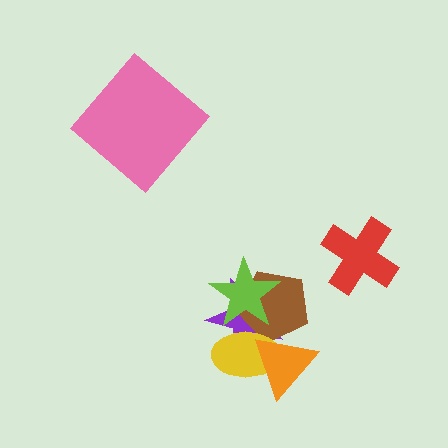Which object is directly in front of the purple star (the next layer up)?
The brown pentagon is directly in front of the purple star.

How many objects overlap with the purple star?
4 objects overlap with the purple star.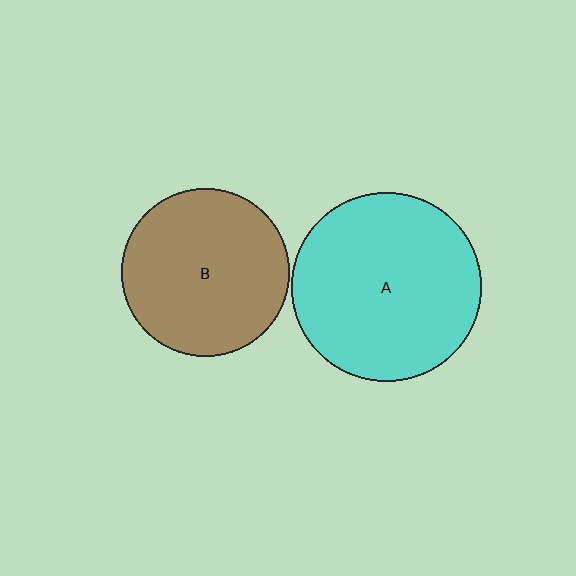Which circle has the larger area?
Circle A (cyan).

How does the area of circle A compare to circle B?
Approximately 1.3 times.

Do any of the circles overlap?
No, none of the circles overlap.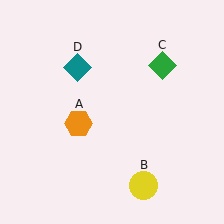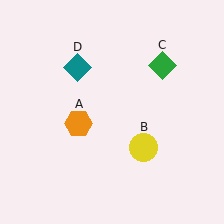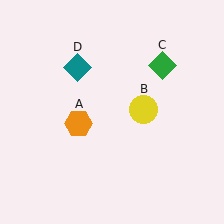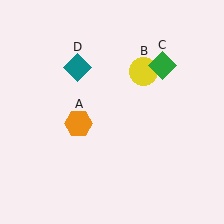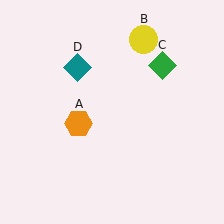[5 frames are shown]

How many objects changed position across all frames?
1 object changed position: yellow circle (object B).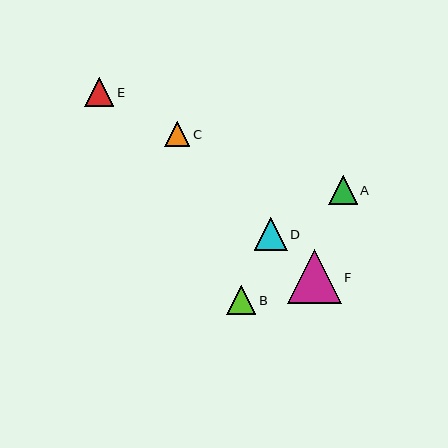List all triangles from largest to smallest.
From largest to smallest: F, D, E, B, A, C.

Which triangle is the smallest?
Triangle C is the smallest with a size of approximately 25 pixels.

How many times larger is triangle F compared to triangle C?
Triangle F is approximately 2.2 times the size of triangle C.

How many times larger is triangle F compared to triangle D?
Triangle F is approximately 1.7 times the size of triangle D.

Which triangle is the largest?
Triangle F is the largest with a size of approximately 54 pixels.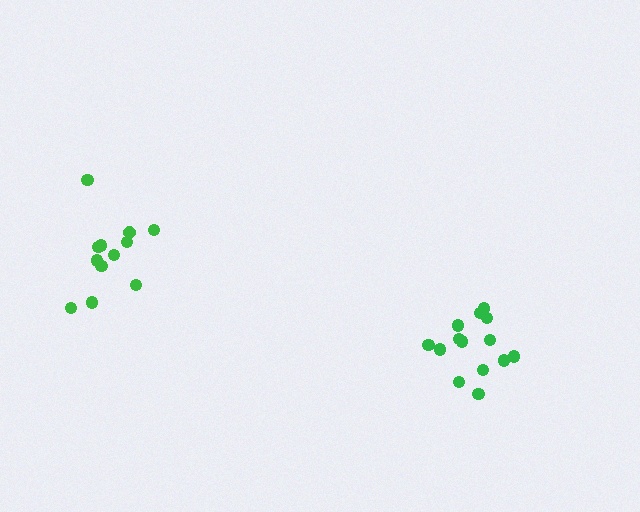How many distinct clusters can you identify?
There are 2 distinct clusters.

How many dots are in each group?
Group 1: 12 dots, Group 2: 14 dots (26 total).